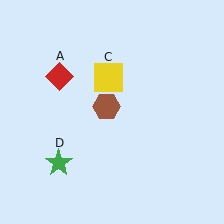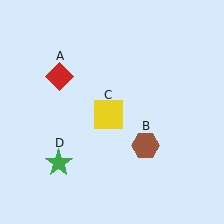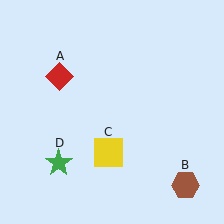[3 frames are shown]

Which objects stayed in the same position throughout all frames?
Red diamond (object A) and green star (object D) remained stationary.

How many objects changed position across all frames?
2 objects changed position: brown hexagon (object B), yellow square (object C).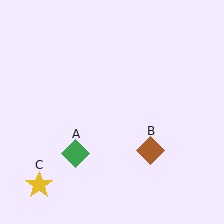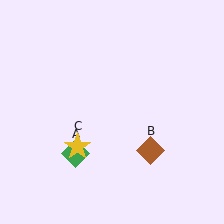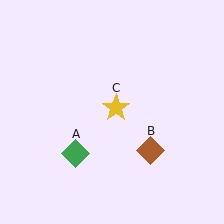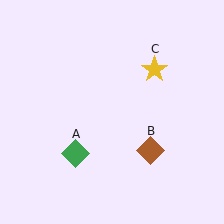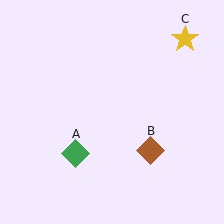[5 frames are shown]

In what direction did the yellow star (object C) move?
The yellow star (object C) moved up and to the right.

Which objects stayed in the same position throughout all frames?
Green diamond (object A) and brown diamond (object B) remained stationary.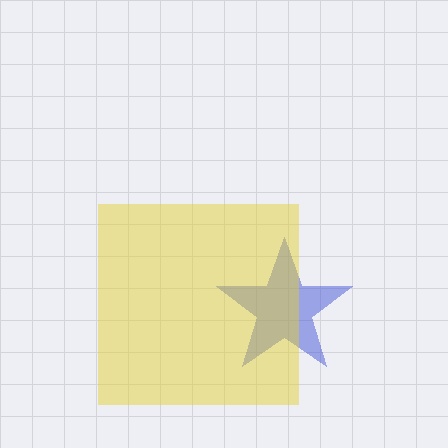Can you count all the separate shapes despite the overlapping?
Yes, there are 2 separate shapes.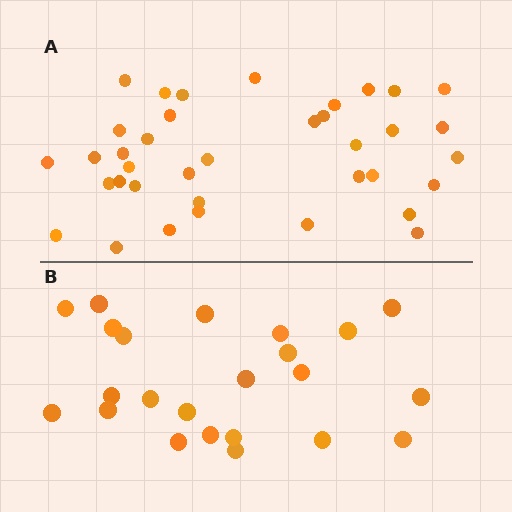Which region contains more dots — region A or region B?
Region A (the top region) has more dots.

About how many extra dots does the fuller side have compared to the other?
Region A has approximately 15 more dots than region B.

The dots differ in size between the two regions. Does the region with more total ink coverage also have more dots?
No. Region B has more total ink coverage because its dots are larger, but region A actually contains more individual dots. Total area can be misleading — the number of items is what matters here.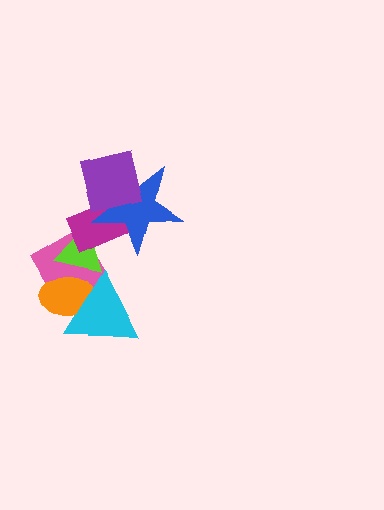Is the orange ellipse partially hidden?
Yes, it is partially covered by another shape.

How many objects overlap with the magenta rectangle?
4 objects overlap with the magenta rectangle.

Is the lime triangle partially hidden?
Yes, it is partially covered by another shape.